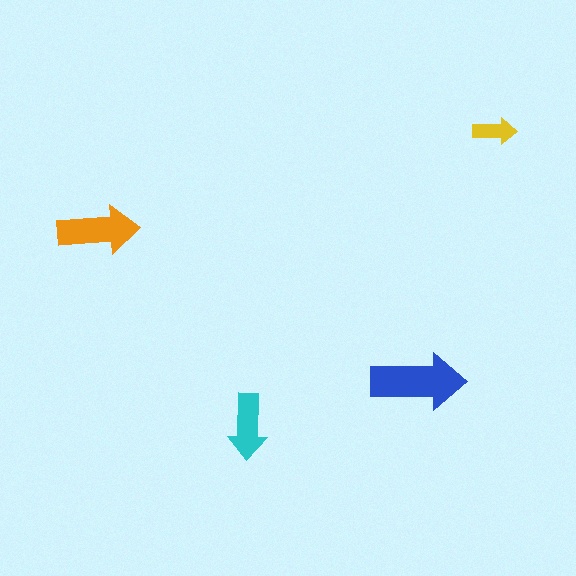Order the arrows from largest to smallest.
the blue one, the orange one, the cyan one, the yellow one.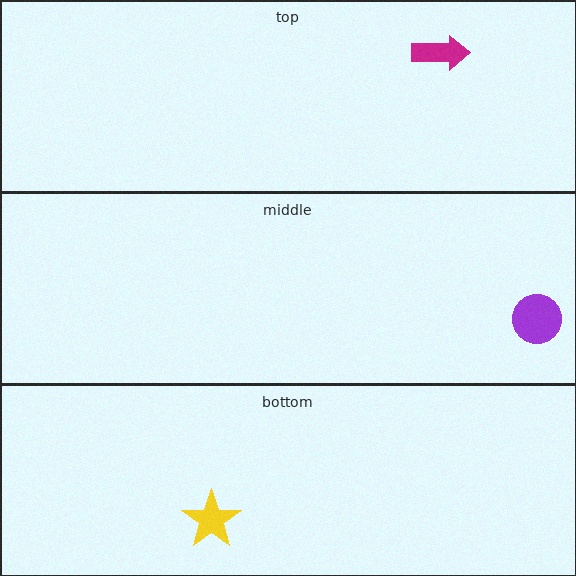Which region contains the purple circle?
The middle region.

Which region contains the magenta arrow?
The top region.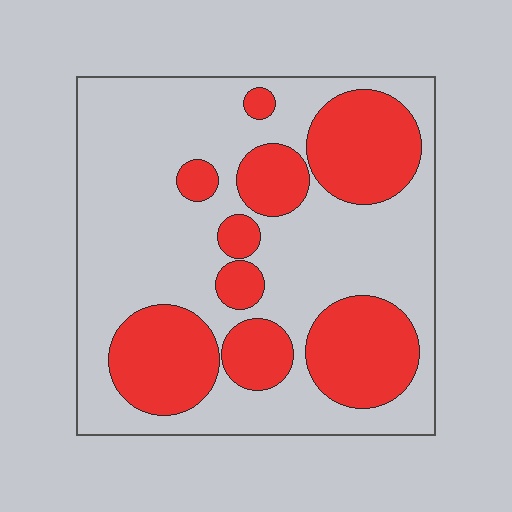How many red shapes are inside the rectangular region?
9.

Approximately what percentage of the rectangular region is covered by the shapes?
Approximately 35%.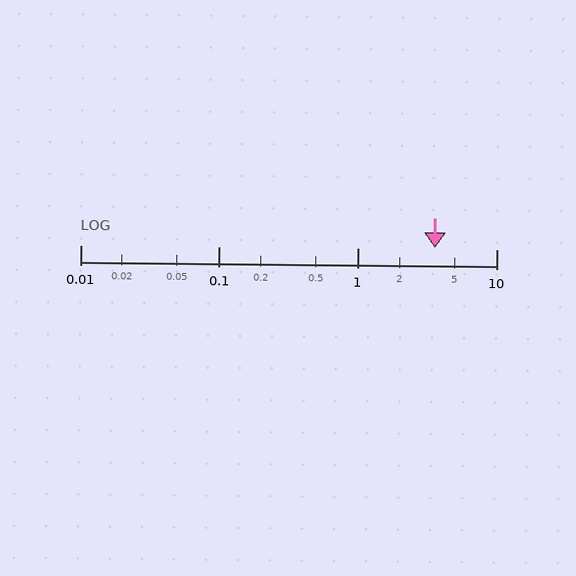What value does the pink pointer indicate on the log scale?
The pointer indicates approximately 3.6.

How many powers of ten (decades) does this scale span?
The scale spans 3 decades, from 0.01 to 10.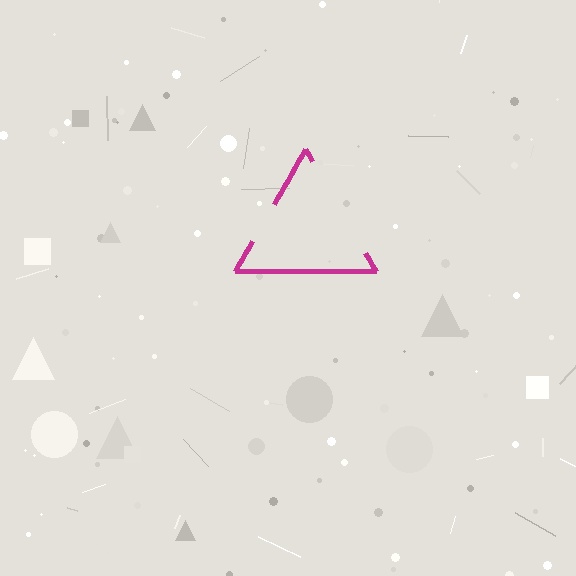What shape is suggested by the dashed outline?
The dashed outline suggests a triangle.